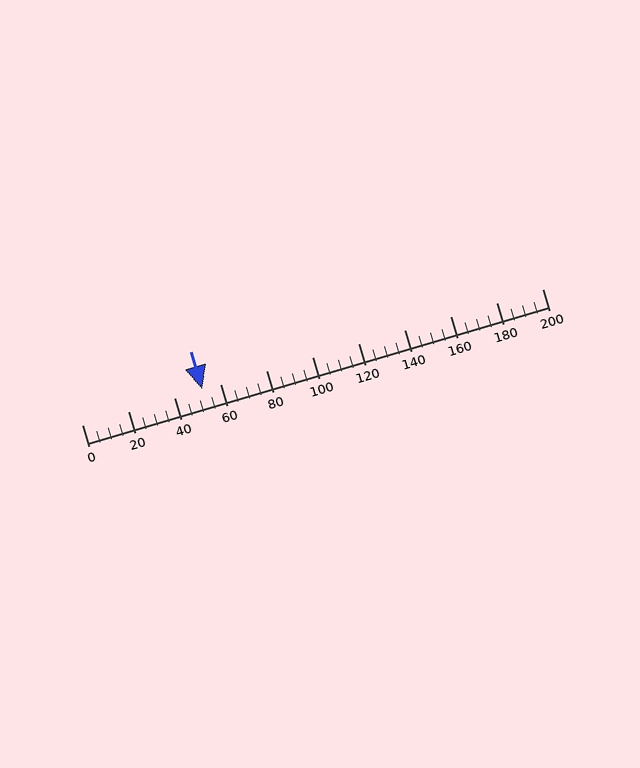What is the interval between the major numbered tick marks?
The major tick marks are spaced 20 units apart.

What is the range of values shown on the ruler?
The ruler shows values from 0 to 200.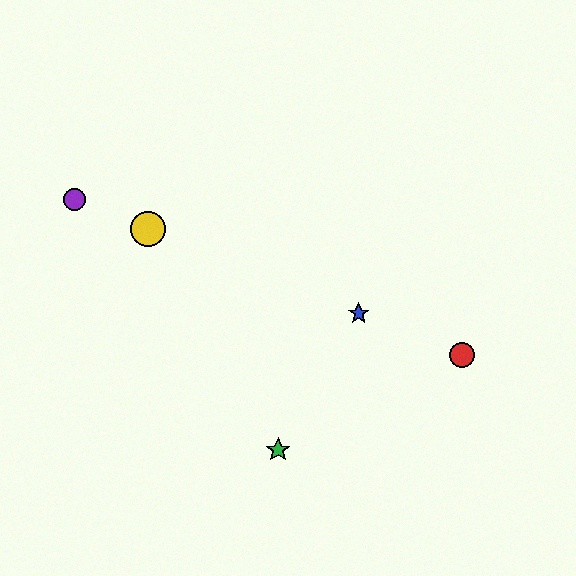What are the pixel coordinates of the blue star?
The blue star is at (359, 313).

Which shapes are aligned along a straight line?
The red circle, the blue star, the yellow circle, the purple circle are aligned along a straight line.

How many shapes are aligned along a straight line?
4 shapes (the red circle, the blue star, the yellow circle, the purple circle) are aligned along a straight line.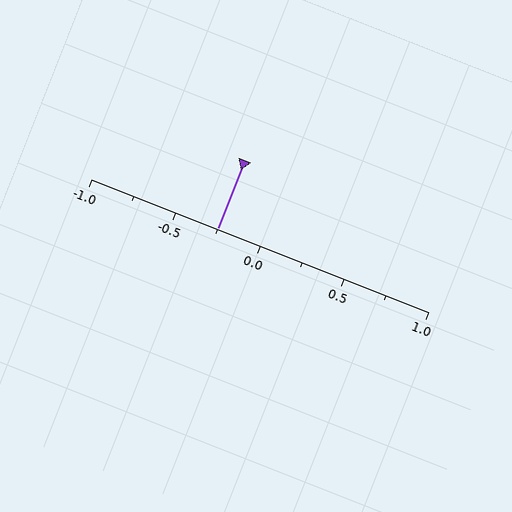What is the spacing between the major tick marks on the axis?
The major ticks are spaced 0.5 apart.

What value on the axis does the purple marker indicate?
The marker indicates approximately -0.25.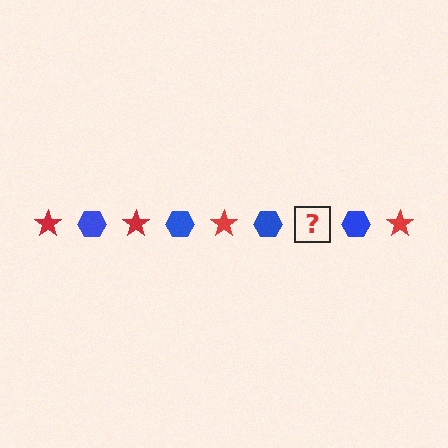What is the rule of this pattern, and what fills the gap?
The rule is that the pattern alternates between red star and blue hexagon. The gap should be filled with a red star.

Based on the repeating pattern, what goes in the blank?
The blank should be a red star.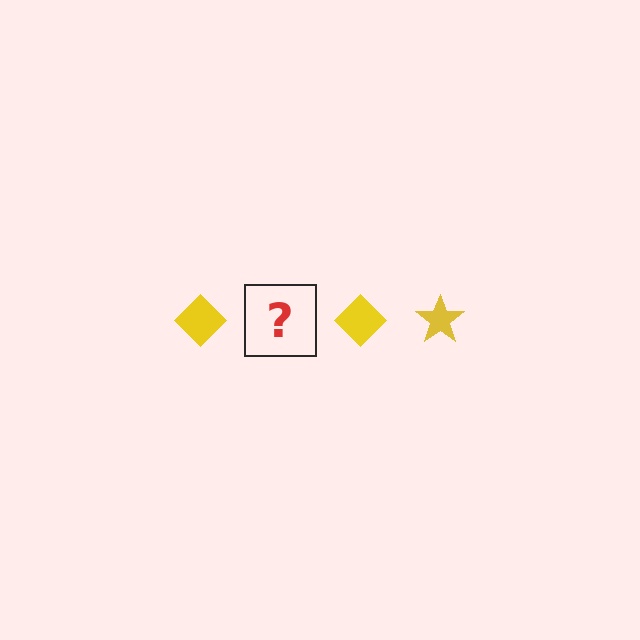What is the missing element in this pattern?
The missing element is a yellow star.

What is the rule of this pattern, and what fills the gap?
The rule is that the pattern cycles through diamond, star shapes in yellow. The gap should be filled with a yellow star.